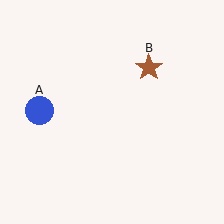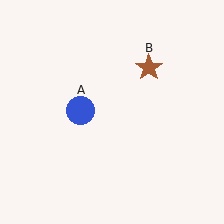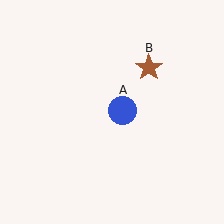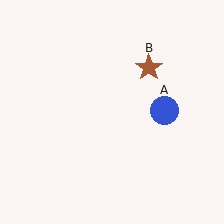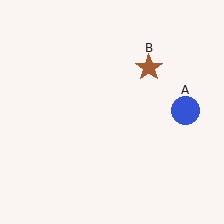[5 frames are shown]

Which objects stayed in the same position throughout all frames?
Brown star (object B) remained stationary.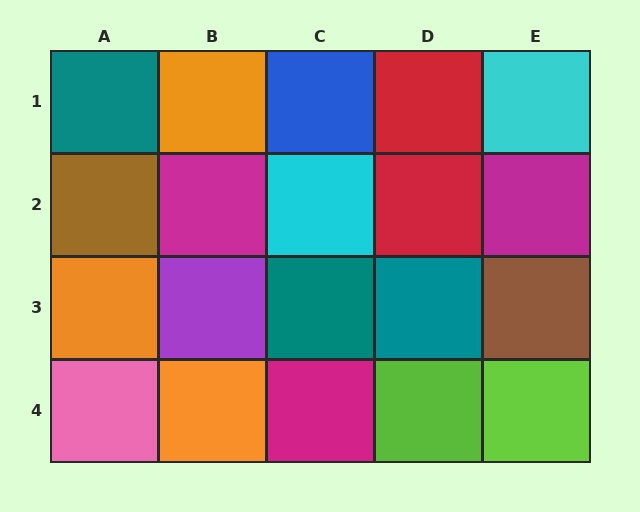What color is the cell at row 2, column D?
Red.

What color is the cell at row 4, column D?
Lime.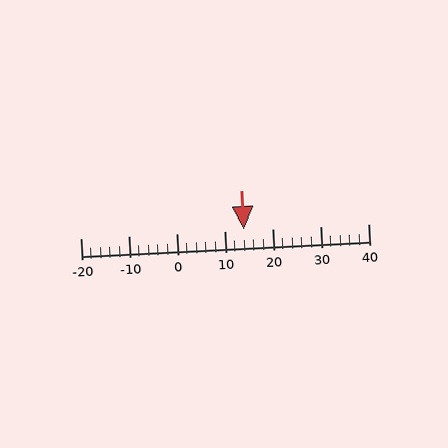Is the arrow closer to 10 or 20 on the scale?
The arrow is closer to 10.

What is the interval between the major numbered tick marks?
The major tick marks are spaced 10 units apart.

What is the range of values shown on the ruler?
The ruler shows values from -20 to 40.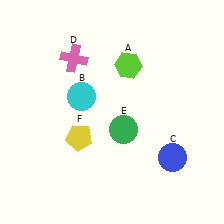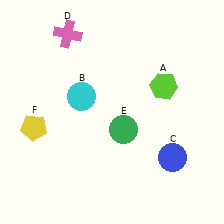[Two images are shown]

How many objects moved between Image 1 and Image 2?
3 objects moved between the two images.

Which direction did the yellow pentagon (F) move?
The yellow pentagon (F) moved left.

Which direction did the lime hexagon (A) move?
The lime hexagon (A) moved right.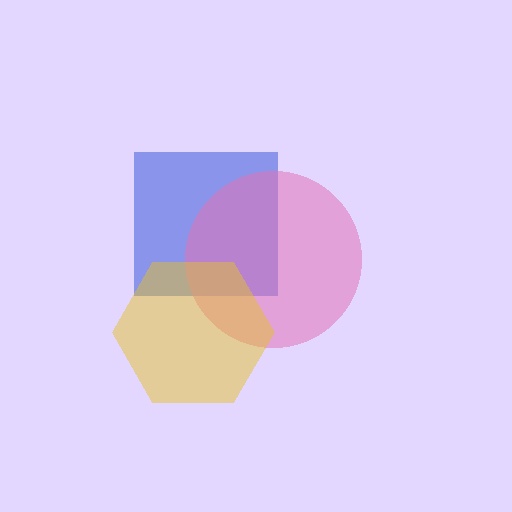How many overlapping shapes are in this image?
There are 3 overlapping shapes in the image.